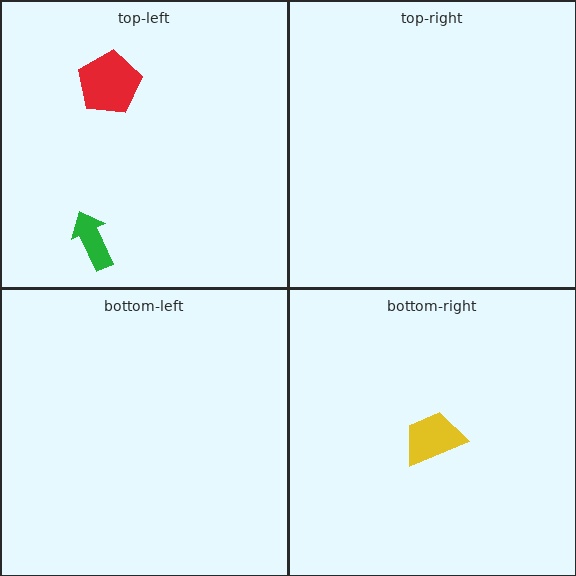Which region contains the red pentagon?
The top-left region.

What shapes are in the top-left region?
The red pentagon, the green arrow.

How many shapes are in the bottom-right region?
1.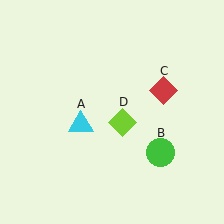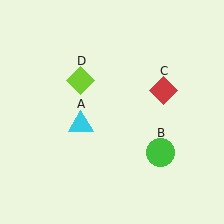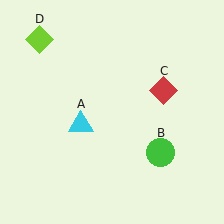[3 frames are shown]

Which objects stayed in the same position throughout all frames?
Cyan triangle (object A) and green circle (object B) and red diamond (object C) remained stationary.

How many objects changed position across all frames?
1 object changed position: lime diamond (object D).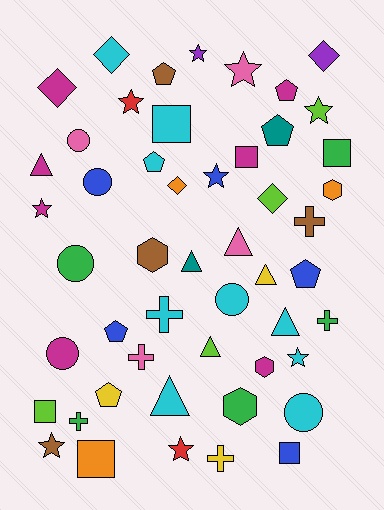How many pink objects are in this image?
There are 4 pink objects.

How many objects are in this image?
There are 50 objects.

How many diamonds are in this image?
There are 5 diamonds.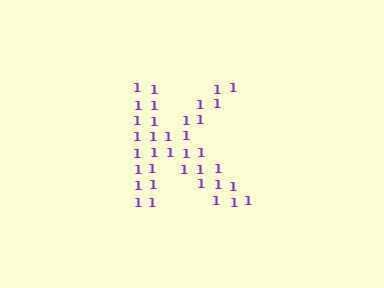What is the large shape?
The large shape is the letter K.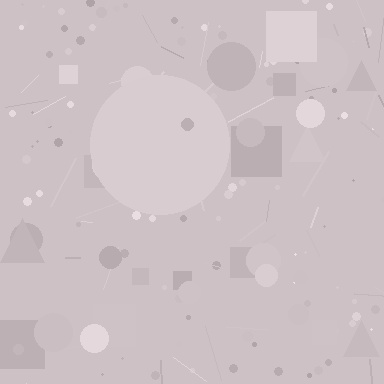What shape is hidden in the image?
A circle is hidden in the image.